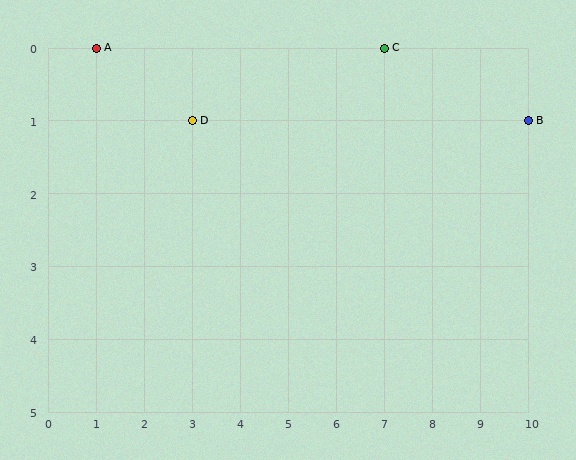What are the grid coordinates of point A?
Point A is at grid coordinates (1, 0).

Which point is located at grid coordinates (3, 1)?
Point D is at (3, 1).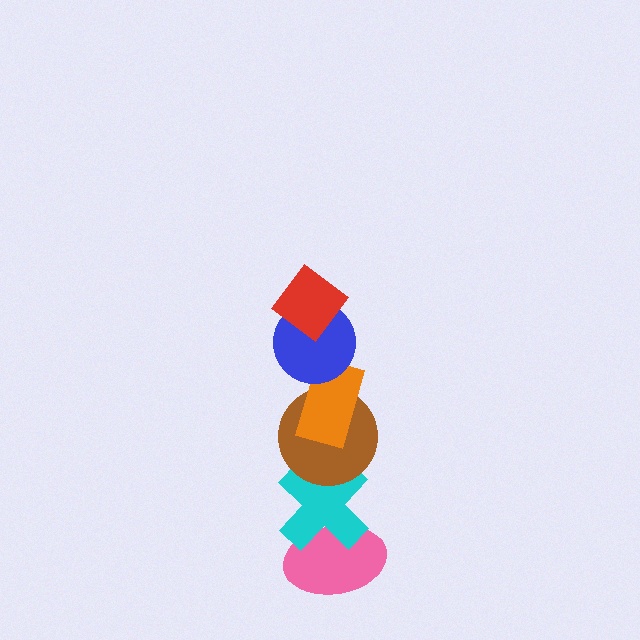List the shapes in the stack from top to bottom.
From top to bottom: the red diamond, the blue circle, the orange rectangle, the brown circle, the cyan cross, the pink ellipse.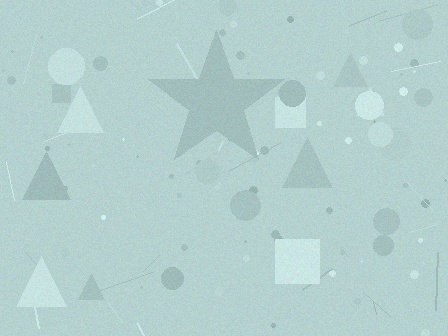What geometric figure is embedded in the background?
A star is embedded in the background.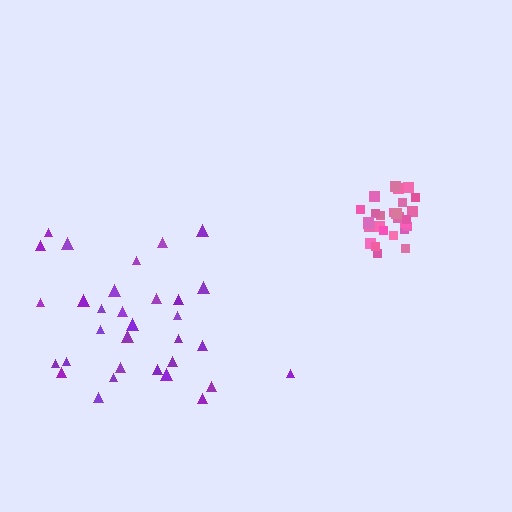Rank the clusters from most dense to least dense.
pink, purple.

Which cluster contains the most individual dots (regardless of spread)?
Purple (32).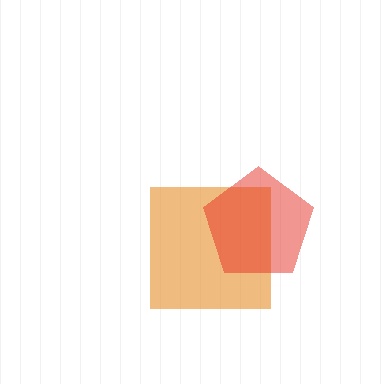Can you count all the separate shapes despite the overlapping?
Yes, there are 2 separate shapes.